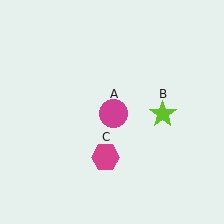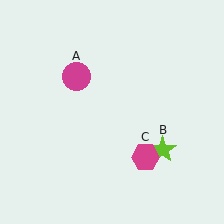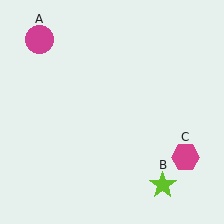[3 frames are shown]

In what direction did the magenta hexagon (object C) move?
The magenta hexagon (object C) moved right.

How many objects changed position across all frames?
3 objects changed position: magenta circle (object A), lime star (object B), magenta hexagon (object C).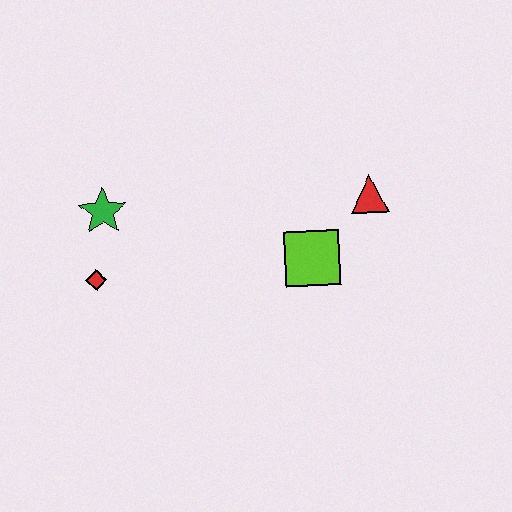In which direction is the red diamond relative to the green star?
The red diamond is below the green star.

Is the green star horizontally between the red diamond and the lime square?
Yes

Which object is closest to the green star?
The red diamond is closest to the green star.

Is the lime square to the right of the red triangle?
No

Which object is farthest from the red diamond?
The red triangle is farthest from the red diamond.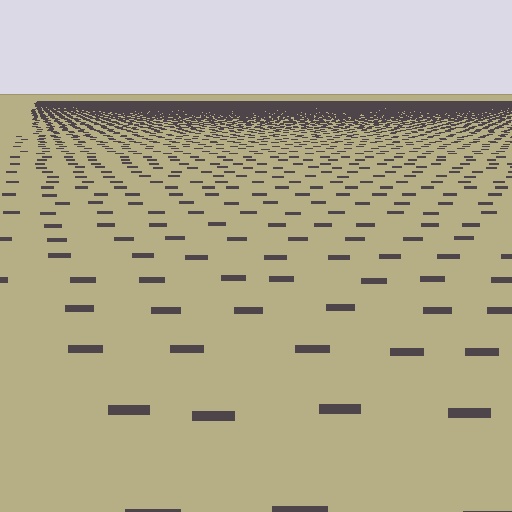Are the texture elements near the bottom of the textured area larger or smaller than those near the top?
Larger. Near the bottom, elements are closer to the viewer and appear at a bigger on-screen size.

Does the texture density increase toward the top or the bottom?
Density increases toward the top.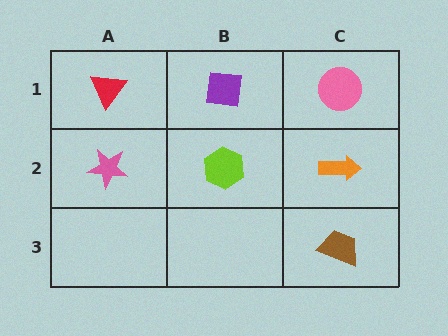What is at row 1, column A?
A red triangle.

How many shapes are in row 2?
3 shapes.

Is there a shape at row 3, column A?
No, that cell is empty.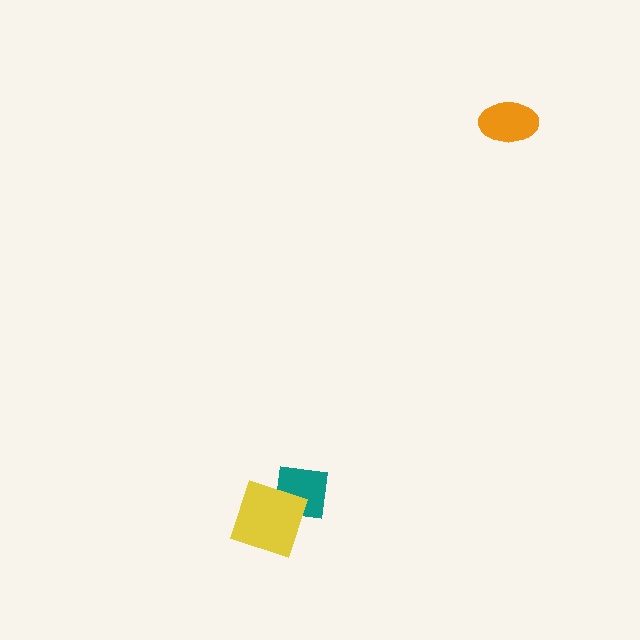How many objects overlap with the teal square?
1 object overlaps with the teal square.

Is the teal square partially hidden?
Yes, it is partially covered by another shape.